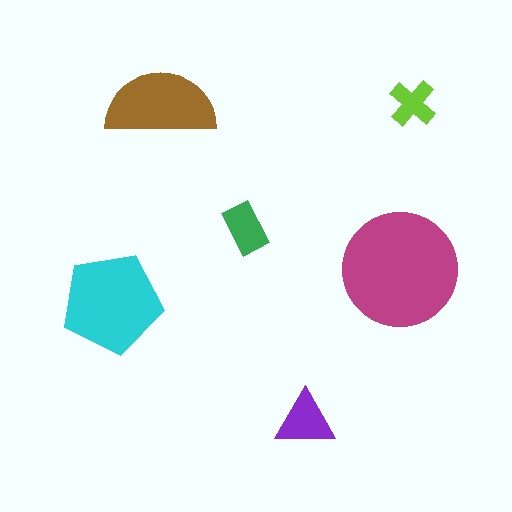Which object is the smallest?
The lime cross.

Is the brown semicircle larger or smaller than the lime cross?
Larger.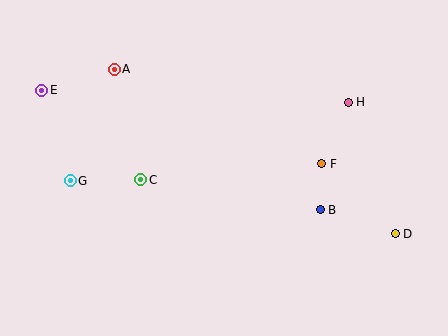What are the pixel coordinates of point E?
Point E is at (42, 90).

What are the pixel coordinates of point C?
Point C is at (141, 180).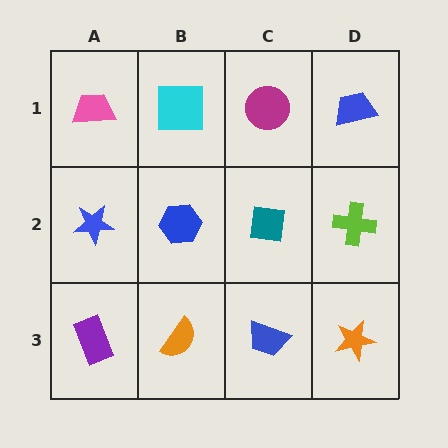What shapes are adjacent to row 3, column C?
A teal square (row 2, column C), an orange semicircle (row 3, column B), an orange star (row 3, column D).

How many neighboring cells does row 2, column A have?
3.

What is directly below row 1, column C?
A teal square.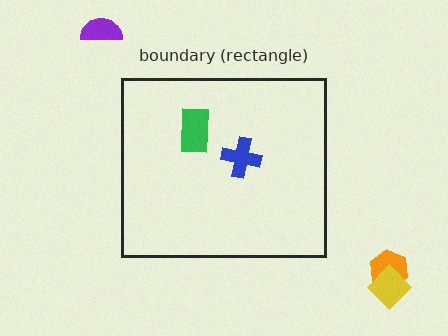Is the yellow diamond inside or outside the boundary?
Outside.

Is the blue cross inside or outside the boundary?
Inside.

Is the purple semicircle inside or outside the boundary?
Outside.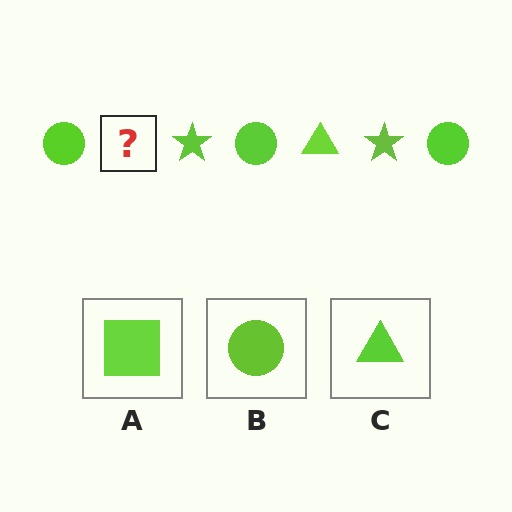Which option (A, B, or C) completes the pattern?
C.